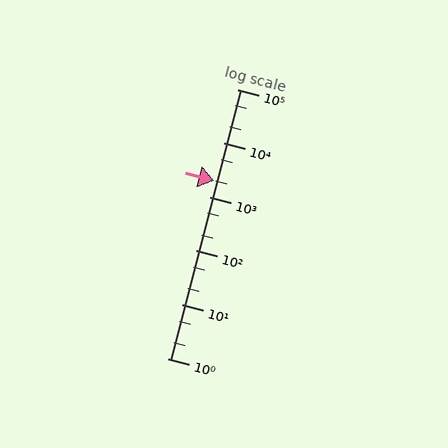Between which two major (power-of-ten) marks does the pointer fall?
The pointer is between 1000 and 10000.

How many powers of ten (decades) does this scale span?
The scale spans 5 decades, from 1 to 100000.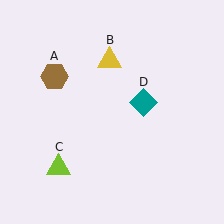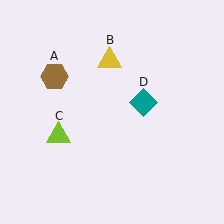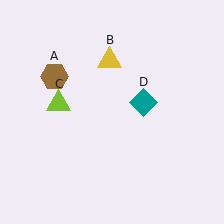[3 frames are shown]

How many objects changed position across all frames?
1 object changed position: lime triangle (object C).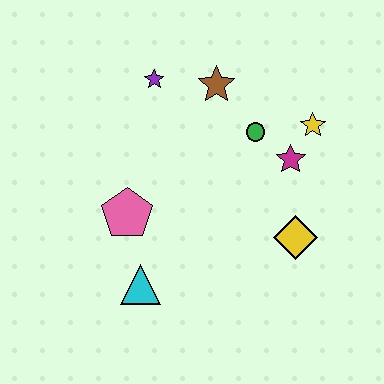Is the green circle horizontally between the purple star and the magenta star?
Yes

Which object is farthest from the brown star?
The cyan triangle is farthest from the brown star.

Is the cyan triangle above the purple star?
No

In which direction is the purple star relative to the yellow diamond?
The purple star is above the yellow diamond.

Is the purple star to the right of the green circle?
No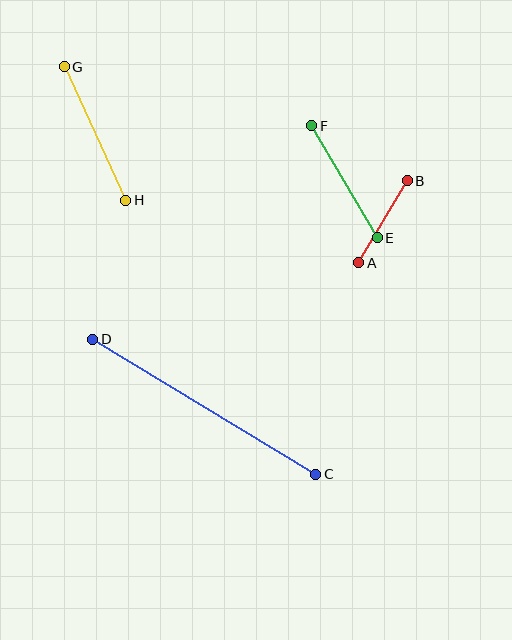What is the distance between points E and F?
The distance is approximately 130 pixels.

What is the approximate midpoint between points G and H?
The midpoint is at approximately (95, 133) pixels.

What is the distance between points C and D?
The distance is approximately 261 pixels.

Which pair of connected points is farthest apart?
Points C and D are farthest apart.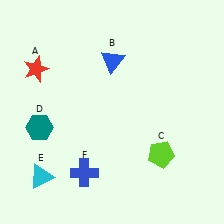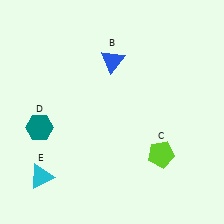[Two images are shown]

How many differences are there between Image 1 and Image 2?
There are 2 differences between the two images.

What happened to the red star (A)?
The red star (A) was removed in Image 2. It was in the top-left area of Image 1.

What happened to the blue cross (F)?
The blue cross (F) was removed in Image 2. It was in the bottom-left area of Image 1.